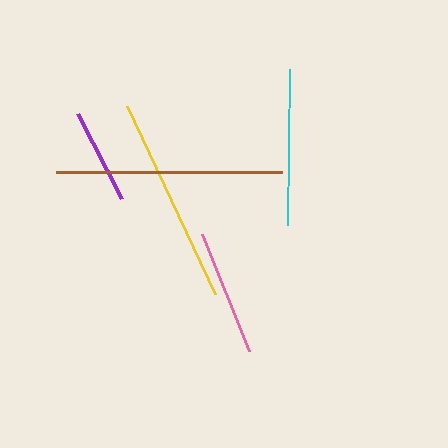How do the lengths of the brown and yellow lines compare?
The brown and yellow lines are approximately the same length.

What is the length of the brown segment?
The brown segment is approximately 226 pixels long.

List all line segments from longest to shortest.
From longest to shortest: brown, yellow, cyan, pink, purple.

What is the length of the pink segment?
The pink segment is approximately 126 pixels long.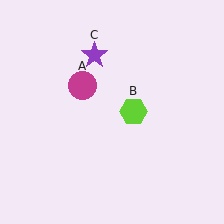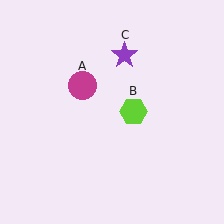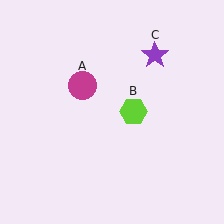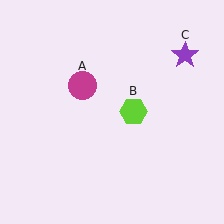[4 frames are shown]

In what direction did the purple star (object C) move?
The purple star (object C) moved right.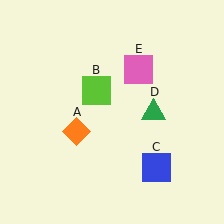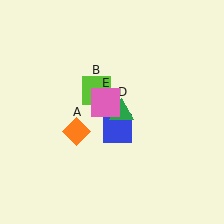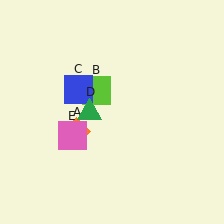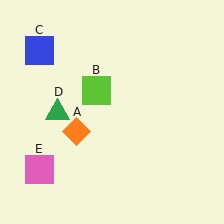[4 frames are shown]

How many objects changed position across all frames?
3 objects changed position: blue square (object C), green triangle (object D), pink square (object E).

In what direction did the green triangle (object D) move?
The green triangle (object D) moved left.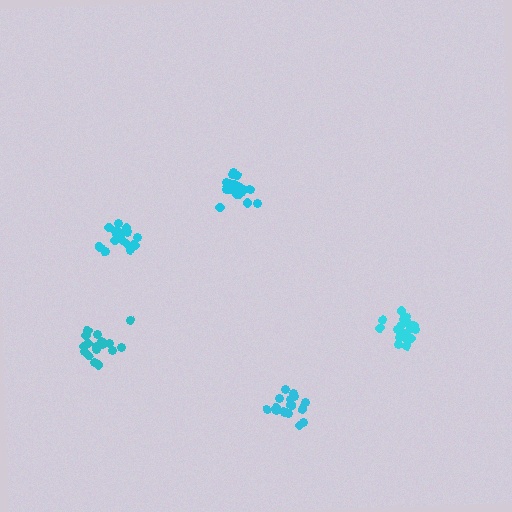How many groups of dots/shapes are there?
There are 5 groups.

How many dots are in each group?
Group 1: 20 dots, Group 2: 17 dots, Group 3: 19 dots, Group 4: 20 dots, Group 5: 16 dots (92 total).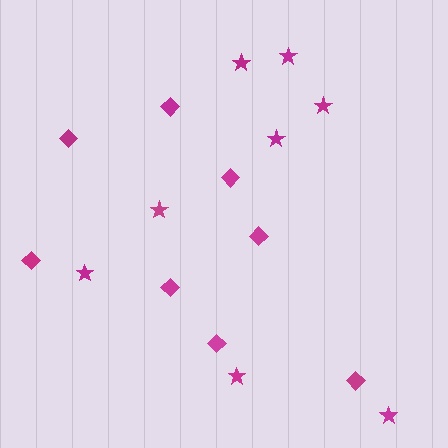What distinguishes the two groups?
There are 2 groups: one group of diamonds (8) and one group of stars (8).